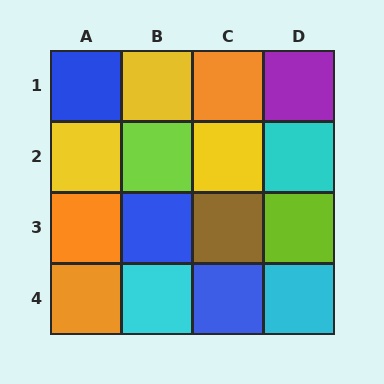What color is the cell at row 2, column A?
Yellow.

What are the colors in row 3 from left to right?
Orange, blue, brown, lime.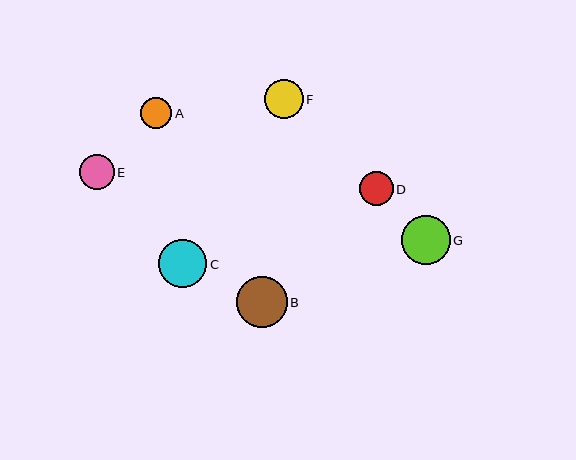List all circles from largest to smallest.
From largest to smallest: B, G, C, F, E, D, A.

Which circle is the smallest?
Circle A is the smallest with a size of approximately 31 pixels.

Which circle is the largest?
Circle B is the largest with a size of approximately 51 pixels.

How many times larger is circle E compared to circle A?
Circle E is approximately 1.1 times the size of circle A.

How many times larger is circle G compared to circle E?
Circle G is approximately 1.4 times the size of circle E.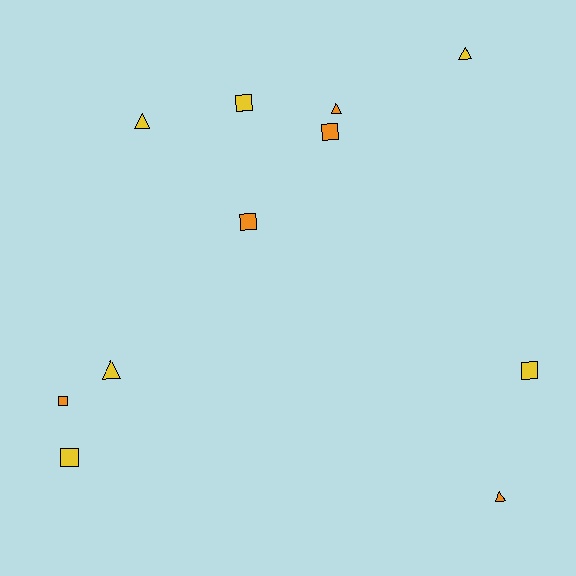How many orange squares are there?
There are 3 orange squares.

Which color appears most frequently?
Yellow, with 6 objects.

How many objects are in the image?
There are 11 objects.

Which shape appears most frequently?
Square, with 6 objects.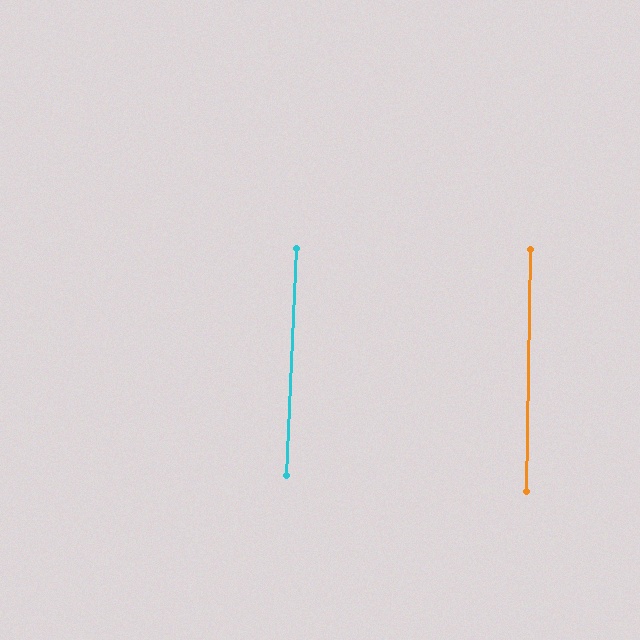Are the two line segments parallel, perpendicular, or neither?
Parallel — their directions differ by only 1.5°.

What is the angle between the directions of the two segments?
Approximately 2 degrees.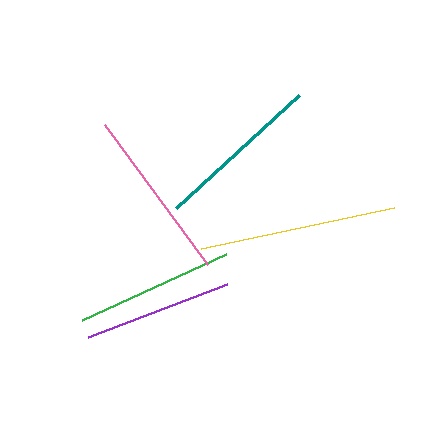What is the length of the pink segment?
The pink segment is approximately 173 pixels long.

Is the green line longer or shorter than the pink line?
The pink line is longer than the green line.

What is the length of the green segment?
The green segment is approximately 159 pixels long.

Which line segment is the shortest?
The purple line is the shortest at approximately 149 pixels.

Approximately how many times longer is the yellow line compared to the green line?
The yellow line is approximately 1.2 times the length of the green line.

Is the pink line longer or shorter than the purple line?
The pink line is longer than the purple line.